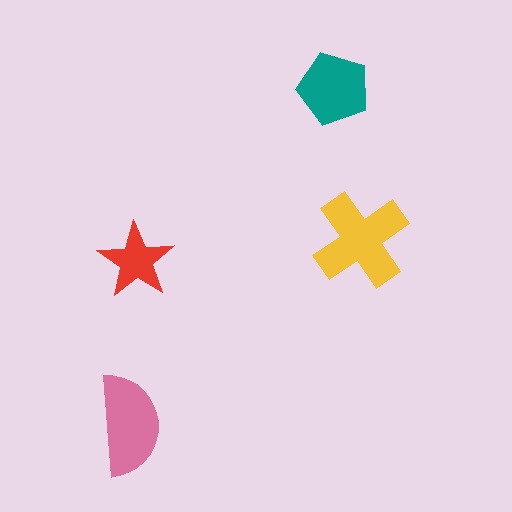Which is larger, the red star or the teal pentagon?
The teal pentagon.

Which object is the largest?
The yellow cross.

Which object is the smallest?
The red star.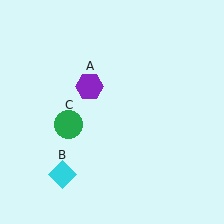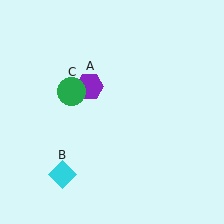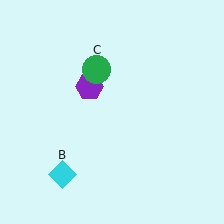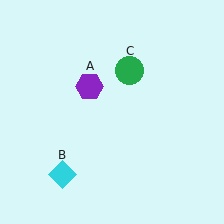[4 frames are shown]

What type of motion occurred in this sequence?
The green circle (object C) rotated clockwise around the center of the scene.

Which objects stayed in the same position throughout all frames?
Purple hexagon (object A) and cyan diamond (object B) remained stationary.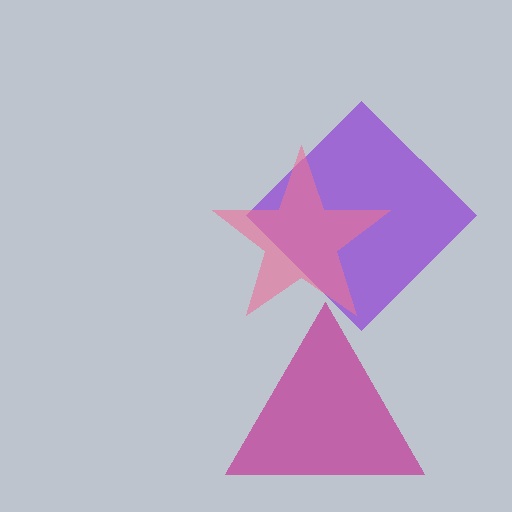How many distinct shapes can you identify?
There are 3 distinct shapes: a magenta triangle, a purple diamond, a pink star.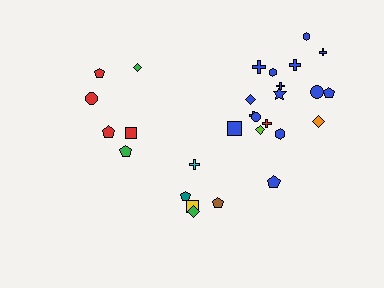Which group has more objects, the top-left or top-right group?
The top-right group.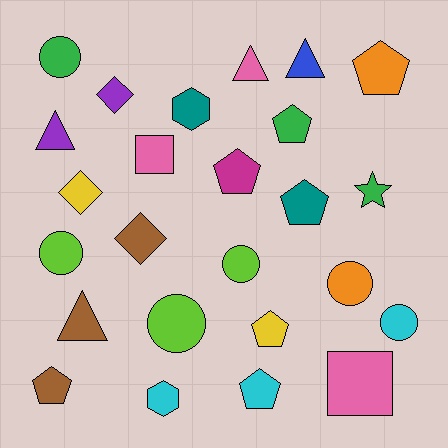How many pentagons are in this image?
There are 7 pentagons.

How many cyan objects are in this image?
There are 3 cyan objects.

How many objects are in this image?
There are 25 objects.